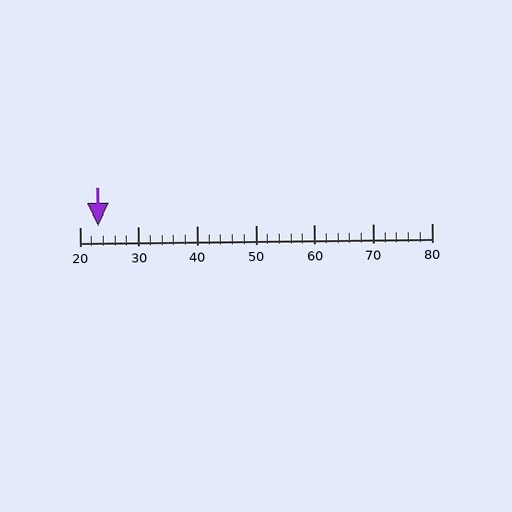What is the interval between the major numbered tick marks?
The major tick marks are spaced 10 units apart.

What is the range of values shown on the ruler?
The ruler shows values from 20 to 80.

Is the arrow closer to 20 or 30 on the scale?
The arrow is closer to 20.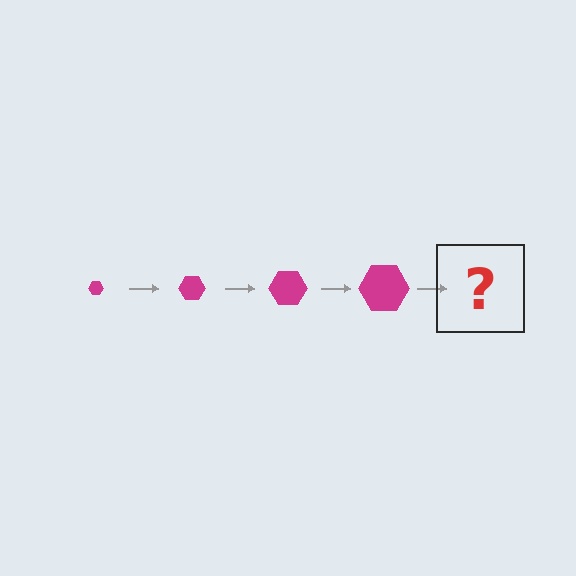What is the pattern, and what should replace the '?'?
The pattern is that the hexagon gets progressively larger each step. The '?' should be a magenta hexagon, larger than the previous one.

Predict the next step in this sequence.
The next step is a magenta hexagon, larger than the previous one.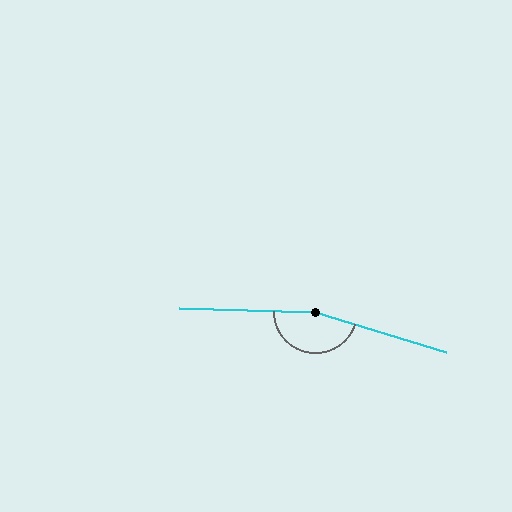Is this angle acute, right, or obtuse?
It is obtuse.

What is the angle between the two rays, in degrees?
Approximately 164 degrees.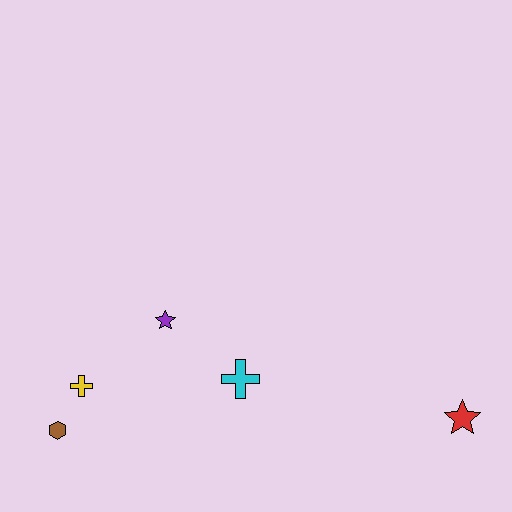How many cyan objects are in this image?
There is 1 cyan object.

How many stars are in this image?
There are 2 stars.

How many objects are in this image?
There are 5 objects.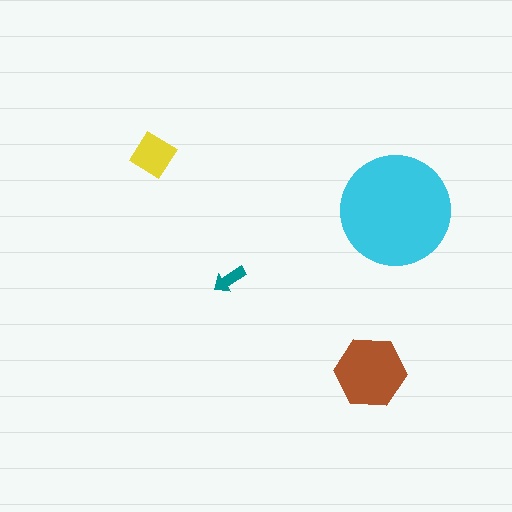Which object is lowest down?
The brown hexagon is bottommost.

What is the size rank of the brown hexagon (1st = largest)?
2nd.